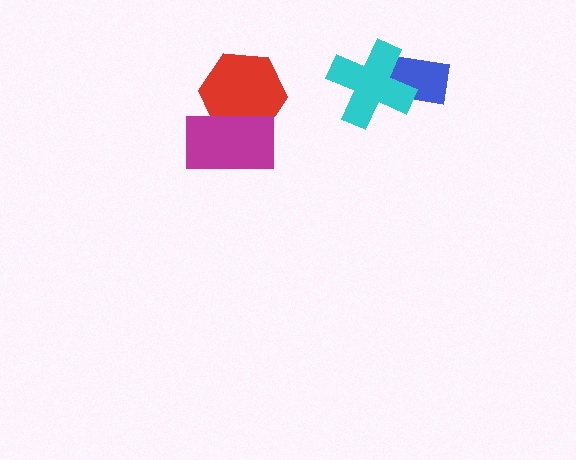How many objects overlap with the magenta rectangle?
1 object overlaps with the magenta rectangle.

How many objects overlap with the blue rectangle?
1 object overlaps with the blue rectangle.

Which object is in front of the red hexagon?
The magenta rectangle is in front of the red hexagon.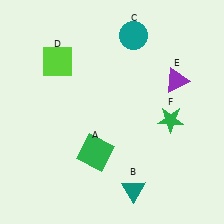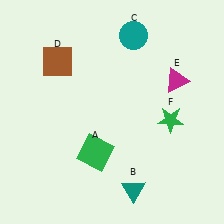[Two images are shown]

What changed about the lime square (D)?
In Image 1, D is lime. In Image 2, it changed to brown.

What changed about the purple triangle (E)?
In Image 1, E is purple. In Image 2, it changed to magenta.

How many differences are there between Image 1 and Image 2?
There are 2 differences between the two images.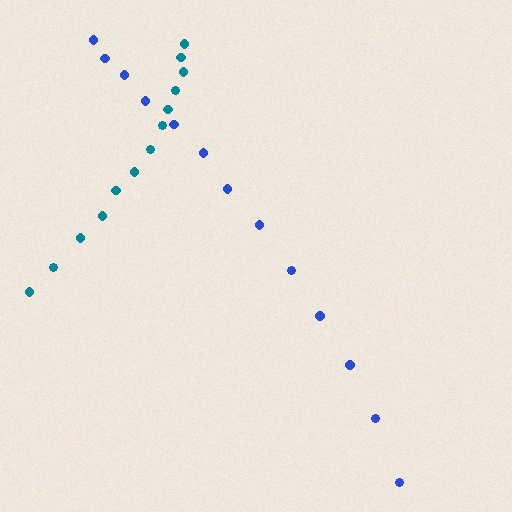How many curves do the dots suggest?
There are 2 distinct paths.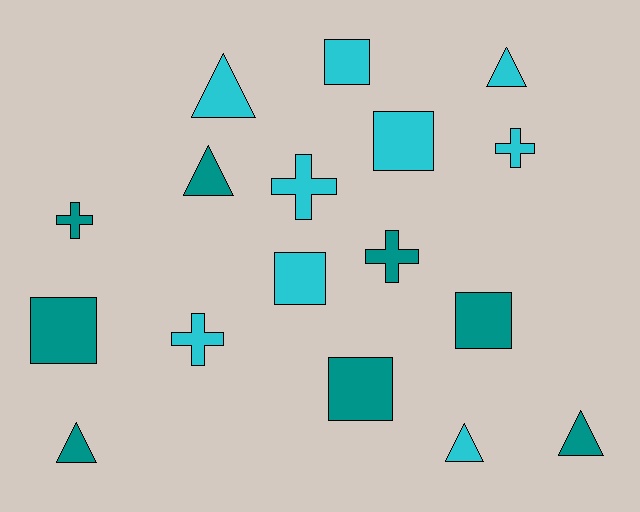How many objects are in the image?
There are 17 objects.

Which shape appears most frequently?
Triangle, with 6 objects.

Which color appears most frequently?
Cyan, with 9 objects.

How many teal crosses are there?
There are 2 teal crosses.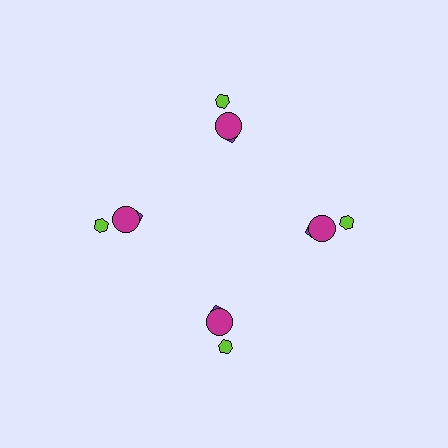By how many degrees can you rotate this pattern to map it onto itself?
The pattern maps onto itself every 90 degrees of rotation.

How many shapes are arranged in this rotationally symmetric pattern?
There are 12 shapes, arranged in 4 groups of 3.